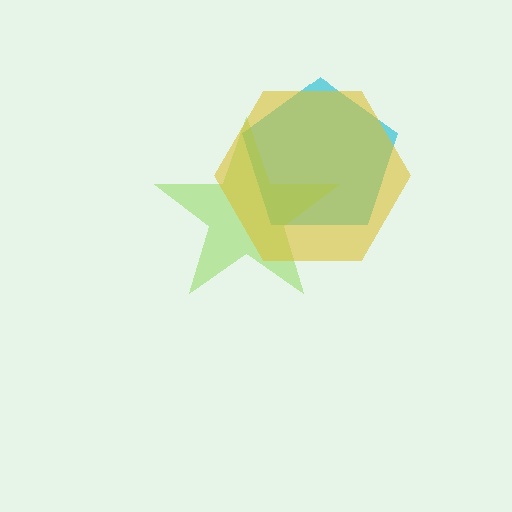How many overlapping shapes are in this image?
There are 3 overlapping shapes in the image.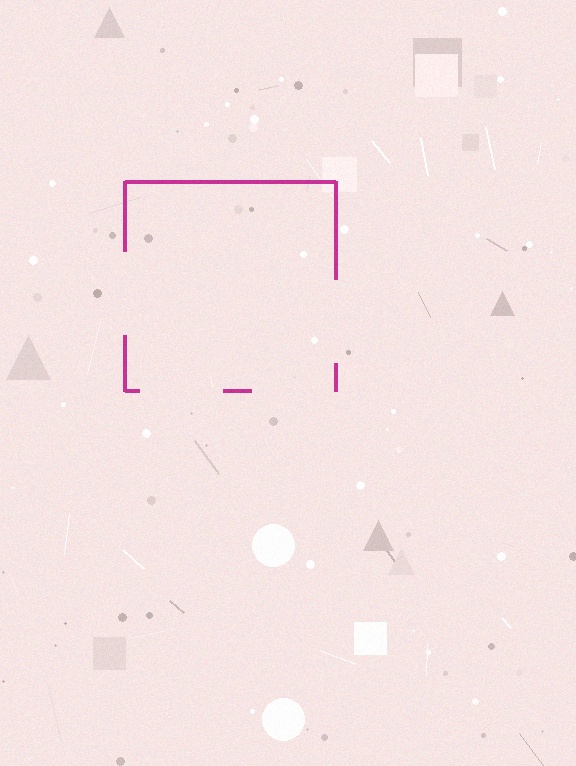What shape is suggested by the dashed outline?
The dashed outline suggests a square.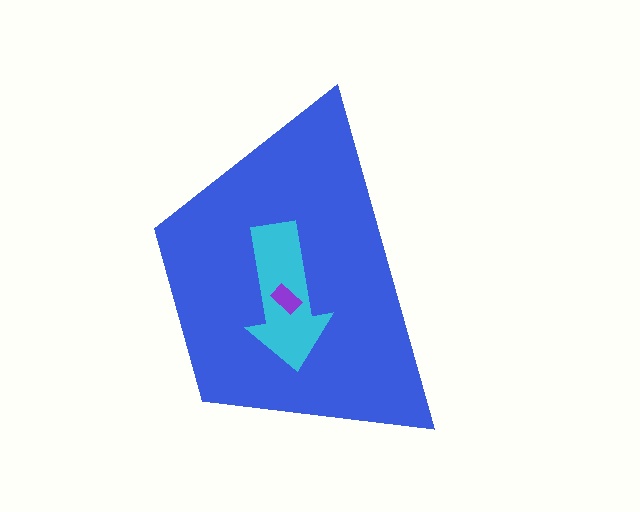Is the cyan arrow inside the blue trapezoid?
Yes.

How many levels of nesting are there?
3.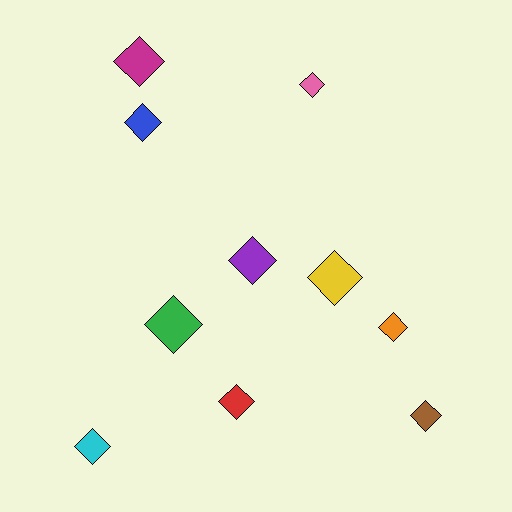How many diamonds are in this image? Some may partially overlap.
There are 10 diamonds.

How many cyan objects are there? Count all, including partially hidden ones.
There is 1 cyan object.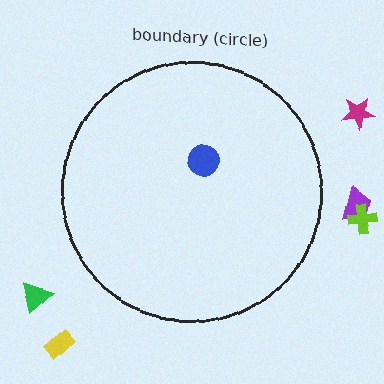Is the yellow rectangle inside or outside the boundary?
Outside.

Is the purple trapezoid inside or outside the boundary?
Outside.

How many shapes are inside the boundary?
1 inside, 5 outside.